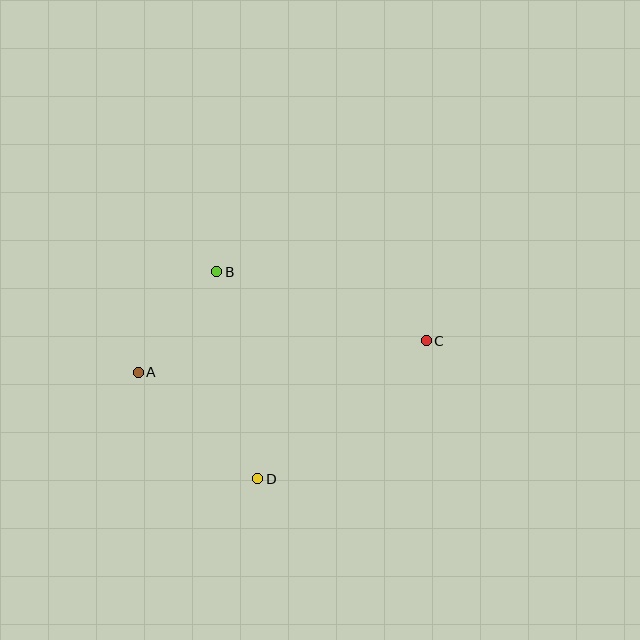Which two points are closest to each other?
Points A and B are closest to each other.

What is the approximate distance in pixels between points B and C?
The distance between B and C is approximately 221 pixels.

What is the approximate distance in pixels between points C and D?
The distance between C and D is approximately 217 pixels.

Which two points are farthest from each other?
Points A and C are farthest from each other.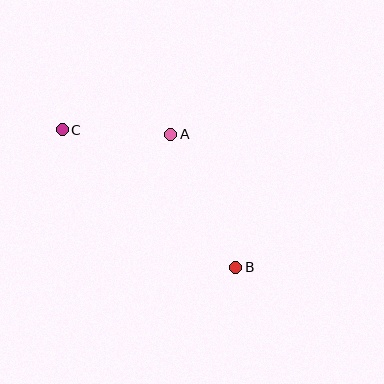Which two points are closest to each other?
Points A and C are closest to each other.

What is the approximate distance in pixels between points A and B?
The distance between A and B is approximately 148 pixels.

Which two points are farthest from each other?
Points B and C are farthest from each other.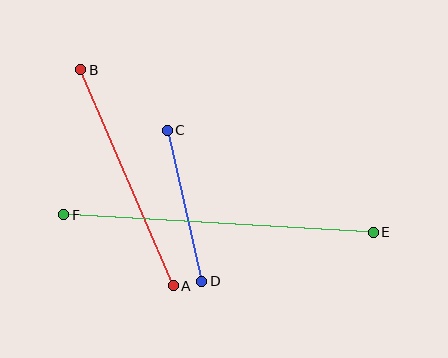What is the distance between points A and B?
The distance is approximately 235 pixels.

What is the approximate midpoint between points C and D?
The midpoint is at approximately (185, 206) pixels.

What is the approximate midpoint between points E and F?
The midpoint is at approximately (219, 223) pixels.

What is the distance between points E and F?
The distance is approximately 310 pixels.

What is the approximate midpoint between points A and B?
The midpoint is at approximately (127, 178) pixels.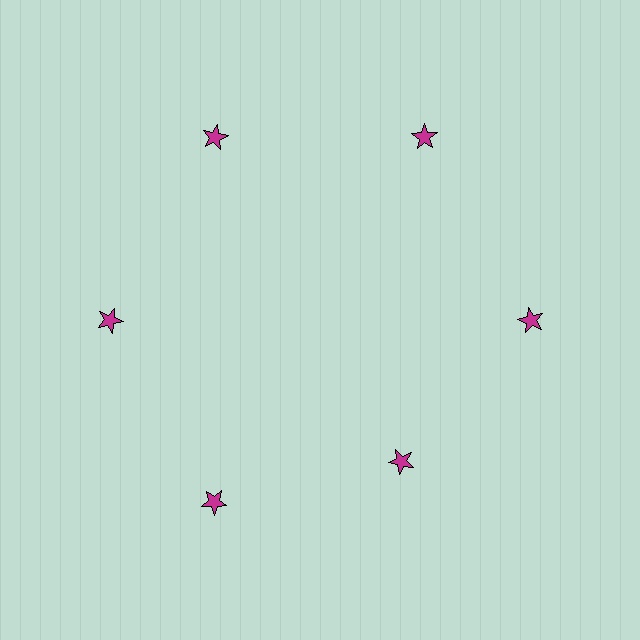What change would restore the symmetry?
The symmetry would be restored by moving it outward, back onto the ring so that all 6 stars sit at equal angles and equal distance from the center.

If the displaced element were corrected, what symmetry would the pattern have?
It would have 6-fold rotational symmetry — the pattern would map onto itself every 60 degrees.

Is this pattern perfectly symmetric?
No. The 6 magenta stars are arranged in a ring, but one element near the 5 o'clock position is pulled inward toward the center, breaking the 6-fold rotational symmetry.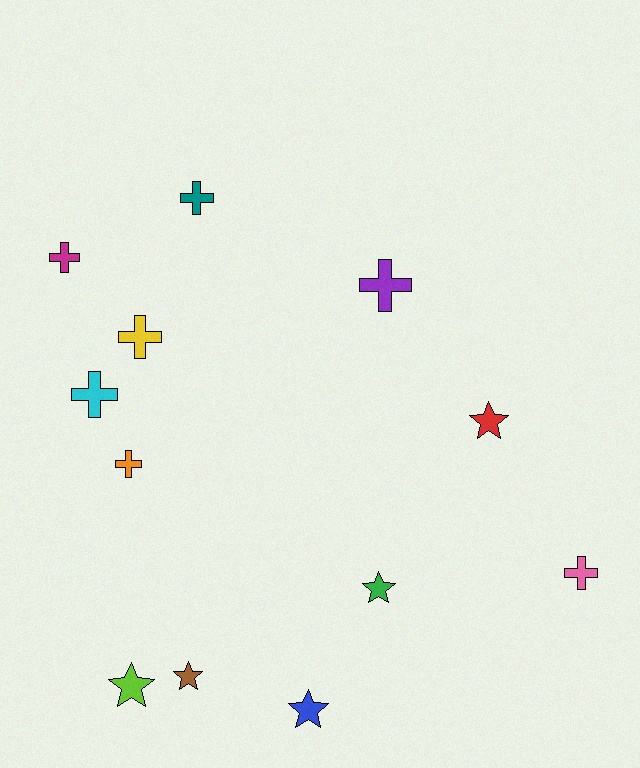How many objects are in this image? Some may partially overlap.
There are 12 objects.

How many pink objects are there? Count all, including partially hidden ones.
There is 1 pink object.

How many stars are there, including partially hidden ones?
There are 5 stars.